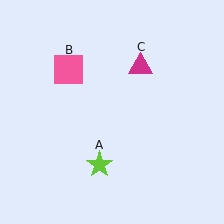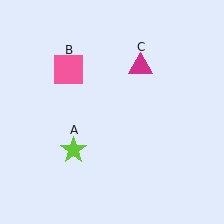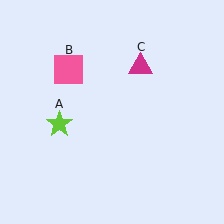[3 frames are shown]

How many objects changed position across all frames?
1 object changed position: lime star (object A).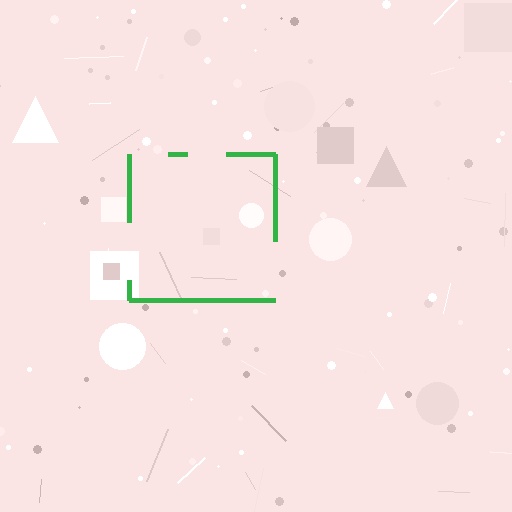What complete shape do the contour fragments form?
The contour fragments form a square.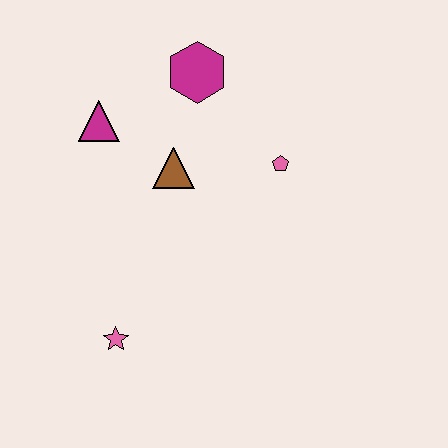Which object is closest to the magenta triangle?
The brown triangle is closest to the magenta triangle.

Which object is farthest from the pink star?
The magenta hexagon is farthest from the pink star.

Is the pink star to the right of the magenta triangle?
Yes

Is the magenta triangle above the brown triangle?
Yes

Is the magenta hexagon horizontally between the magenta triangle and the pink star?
No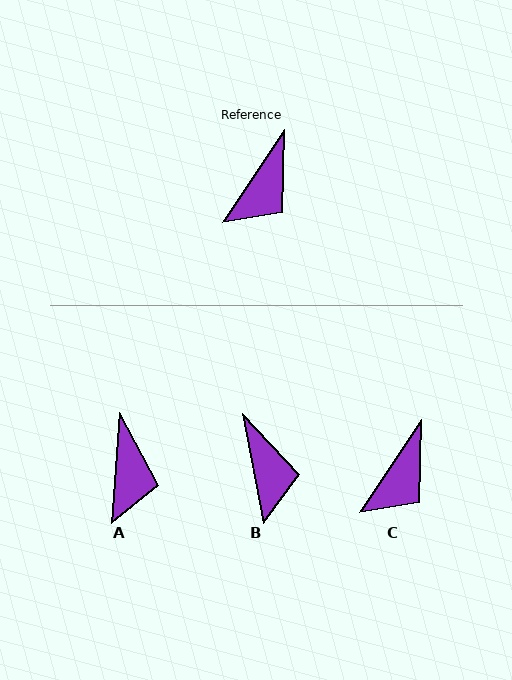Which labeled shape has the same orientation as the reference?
C.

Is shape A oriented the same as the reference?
No, it is off by about 29 degrees.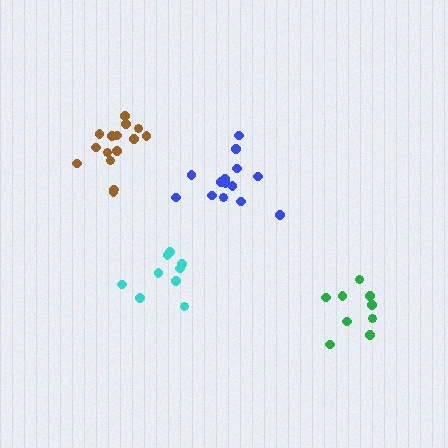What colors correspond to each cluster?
The clusters are colored: blue, brown, green, cyan.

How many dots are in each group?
Group 1: 14 dots, Group 2: 15 dots, Group 3: 9 dots, Group 4: 9 dots (47 total).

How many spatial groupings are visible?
There are 4 spatial groupings.